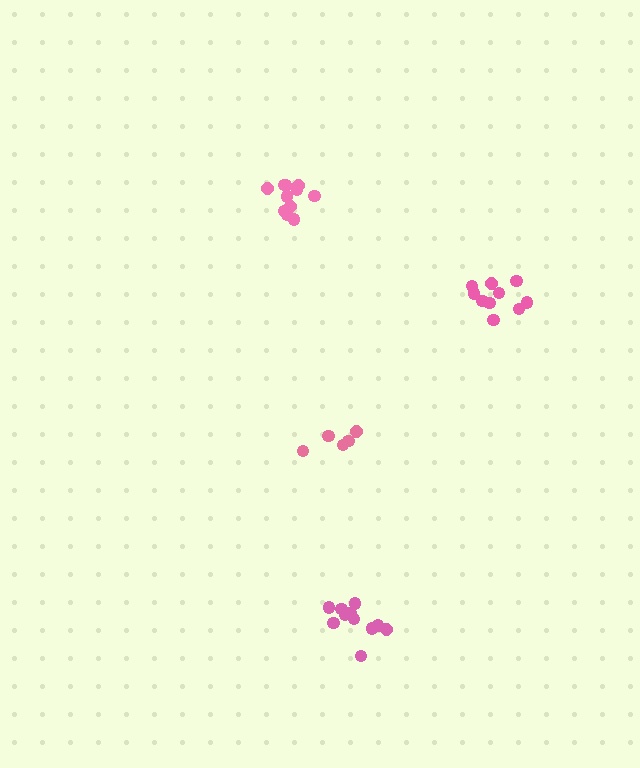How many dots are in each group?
Group 1: 5 dots, Group 2: 11 dots, Group 3: 11 dots, Group 4: 10 dots (37 total).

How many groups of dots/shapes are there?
There are 4 groups.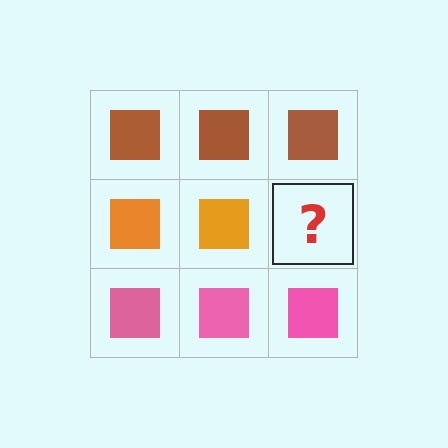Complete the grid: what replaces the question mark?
The question mark should be replaced with an orange square.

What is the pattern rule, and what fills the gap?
The rule is that each row has a consistent color. The gap should be filled with an orange square.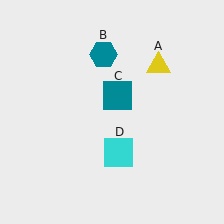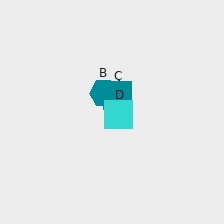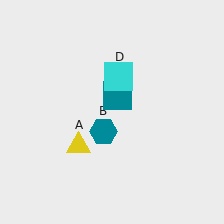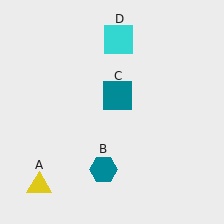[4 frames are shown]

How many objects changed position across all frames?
3 objects changed position: yellow triangle (object A), teal hexagon (object B), cyan square (object D).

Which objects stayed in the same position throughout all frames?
Teal square (object C) remained stationary.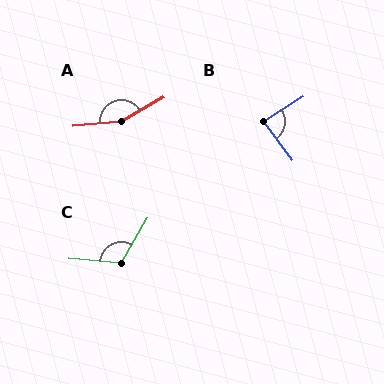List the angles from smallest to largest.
B (86°), C (116°), A (155°).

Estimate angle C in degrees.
Approximately 116 degrees.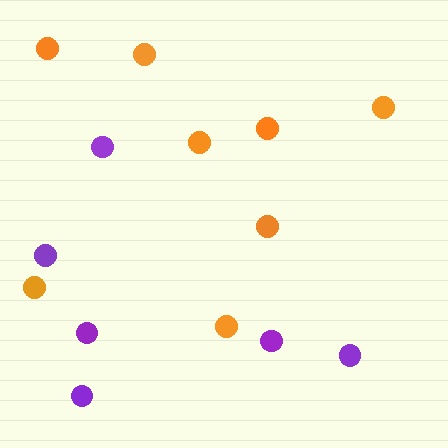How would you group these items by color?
There are 2 groups: one group of purple circles (6) and one group of orange circles (8).